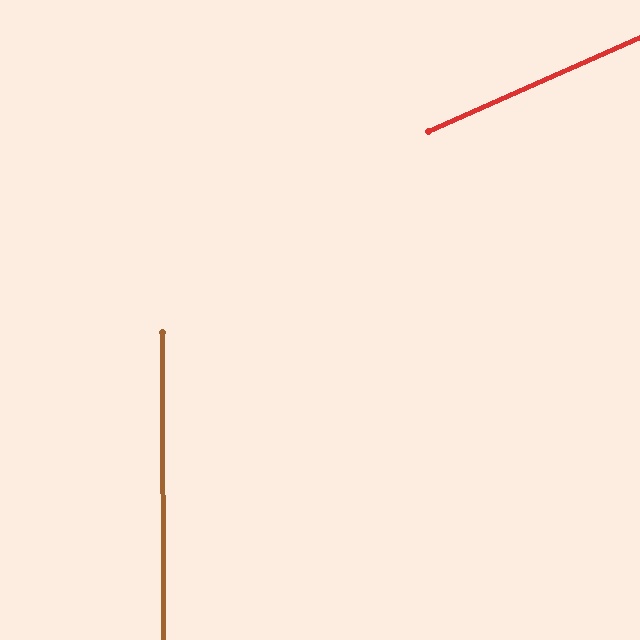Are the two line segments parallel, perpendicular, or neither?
Neither parallel nor perpendicular — they differ by about 66°.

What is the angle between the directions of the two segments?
Approximately 66 degrees.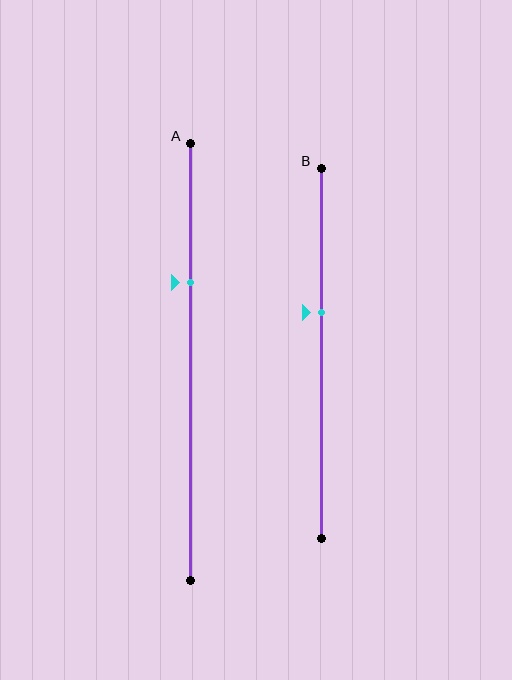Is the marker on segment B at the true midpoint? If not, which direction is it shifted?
No, the marker on segment B is shifted upward by about 11% of the segment length.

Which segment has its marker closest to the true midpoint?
Segment B has its marker closest to the true midpoint.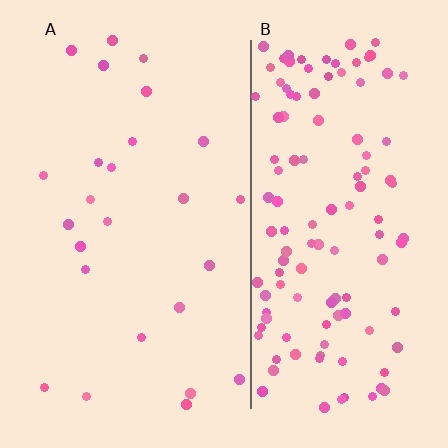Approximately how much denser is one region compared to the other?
Approximately 4.9× — region B over region A.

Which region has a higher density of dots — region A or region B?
B (the right).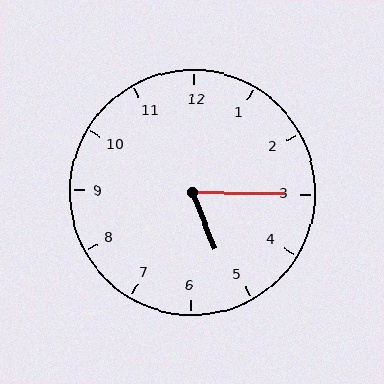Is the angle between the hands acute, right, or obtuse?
It is acute.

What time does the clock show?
5:15.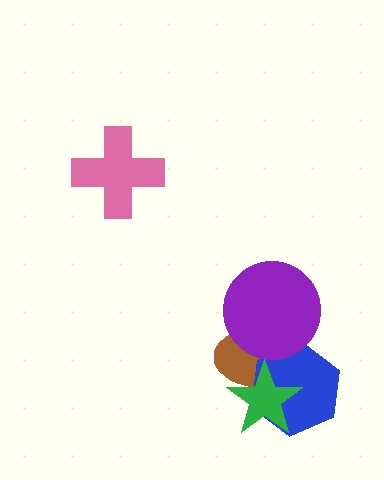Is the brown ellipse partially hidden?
Yes, it is partially covered by another shape.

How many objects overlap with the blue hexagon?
3 objects overlap with the blue hexagon.